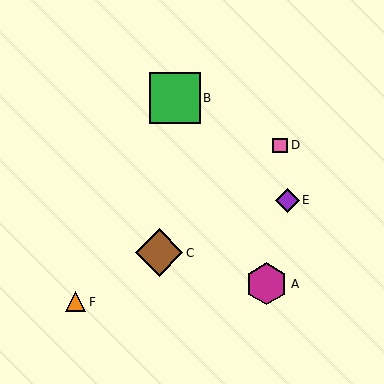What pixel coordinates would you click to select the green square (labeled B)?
Click at (175, 98) to select the green square B.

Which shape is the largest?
The green square (labeled B) is the largest.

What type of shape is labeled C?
Shape C is a brown diamond.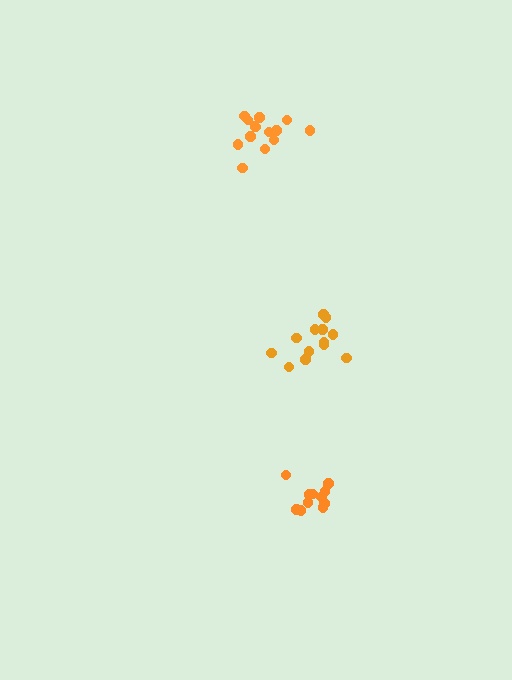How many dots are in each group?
Group 1: 14 dots, Group 2: 13 dots, Group 3: 11 dots (38 total).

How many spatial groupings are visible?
There are 3 spatial groupings.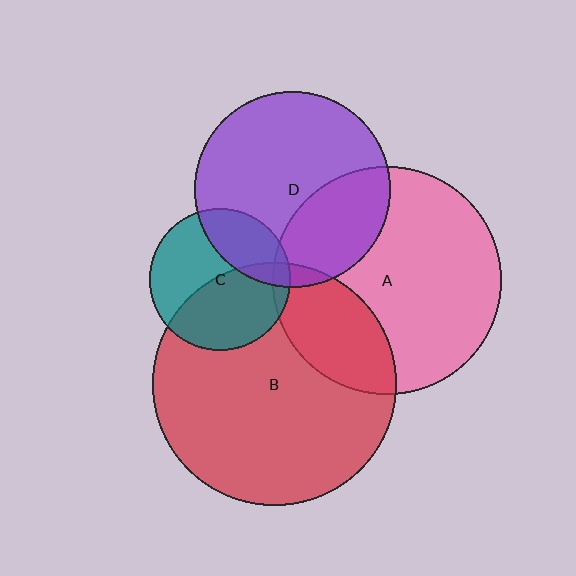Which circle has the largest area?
Circle B (red).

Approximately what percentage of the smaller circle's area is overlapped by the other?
Approximately 5%.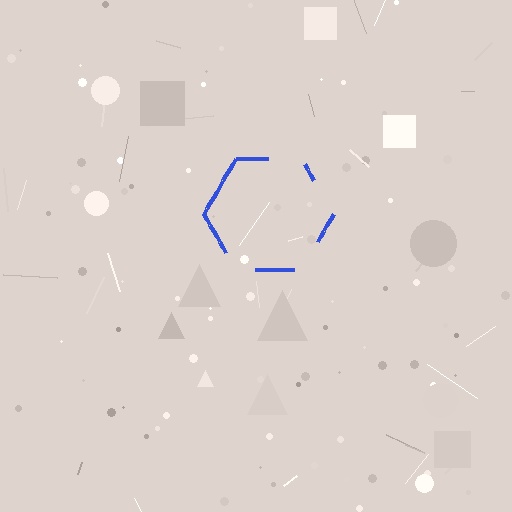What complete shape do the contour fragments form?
The contour fragments form a hexagon.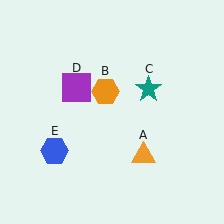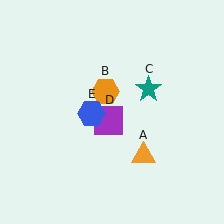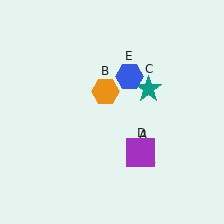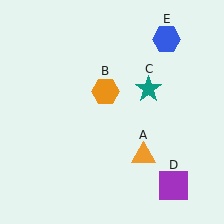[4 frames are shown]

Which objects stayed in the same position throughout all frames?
Orange triangle (object A) and orange hexagon (object B) and teal star (object C) remained stationary.